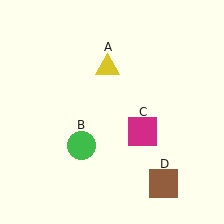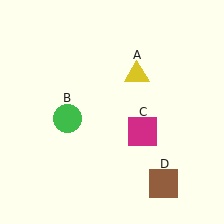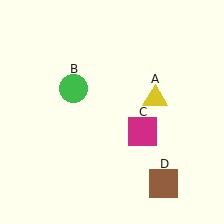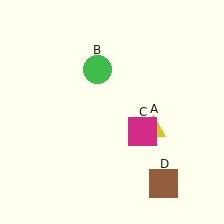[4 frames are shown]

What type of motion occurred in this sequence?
The yellow triangle (object A), green circle (object B) rotated clockwise around the center of the scene.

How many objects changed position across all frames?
2 objects changed position: yellow triangle (object A), green circle (object B).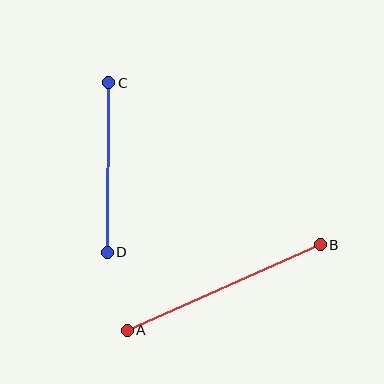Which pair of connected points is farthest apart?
Points A and B are farthest apart.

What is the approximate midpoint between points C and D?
The midpoint is at approximately (108, 167) pixels.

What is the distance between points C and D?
The distance is approximately 169 pixels.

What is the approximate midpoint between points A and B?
The midpoint is at approximately (224, 287) pixels.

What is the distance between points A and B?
The distance is approximately 211 pixels.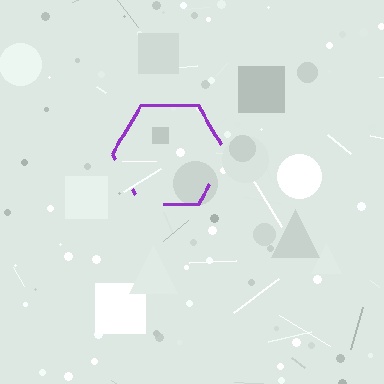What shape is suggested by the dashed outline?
The dashed outline suggests a hexagon.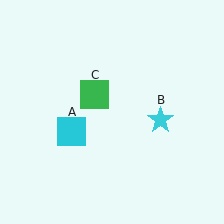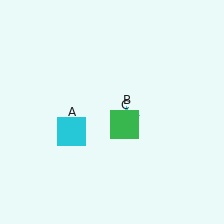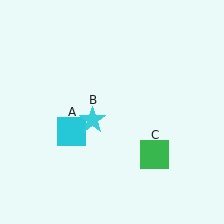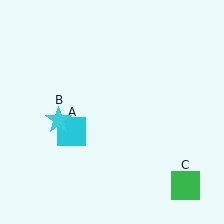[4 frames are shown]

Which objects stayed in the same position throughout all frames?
Cyan square (object A) remained stationary.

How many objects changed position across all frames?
2 objects changed position: cyan star (object B), green square (object C).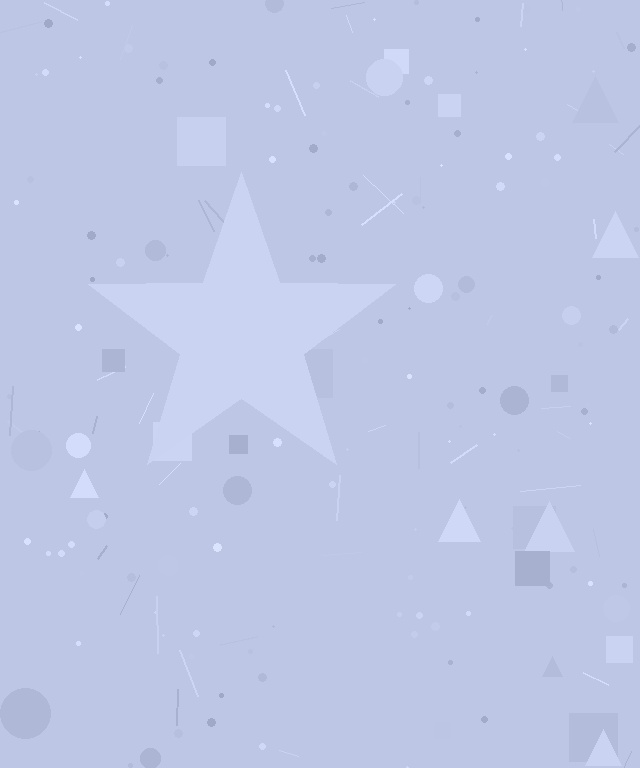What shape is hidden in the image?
A star is hidden in the image.